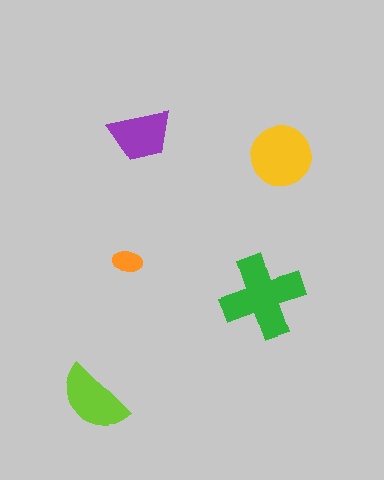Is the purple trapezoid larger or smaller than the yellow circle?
Smaller.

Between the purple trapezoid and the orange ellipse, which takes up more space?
The purple trapezoid.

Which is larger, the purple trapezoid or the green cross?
The green cross.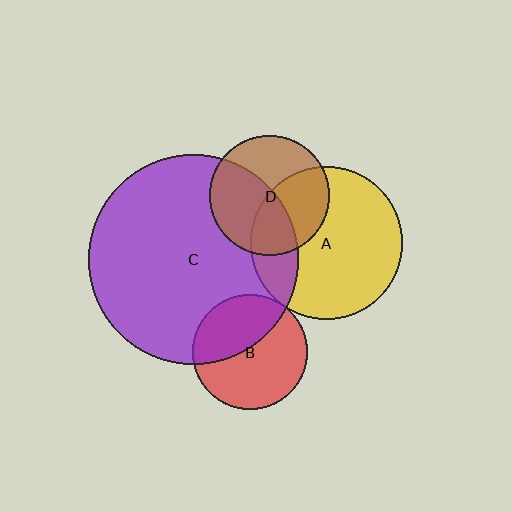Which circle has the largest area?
Circle C (purple).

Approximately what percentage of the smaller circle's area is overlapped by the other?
Approximately 5%.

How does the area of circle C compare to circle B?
Approximately 3.3 times.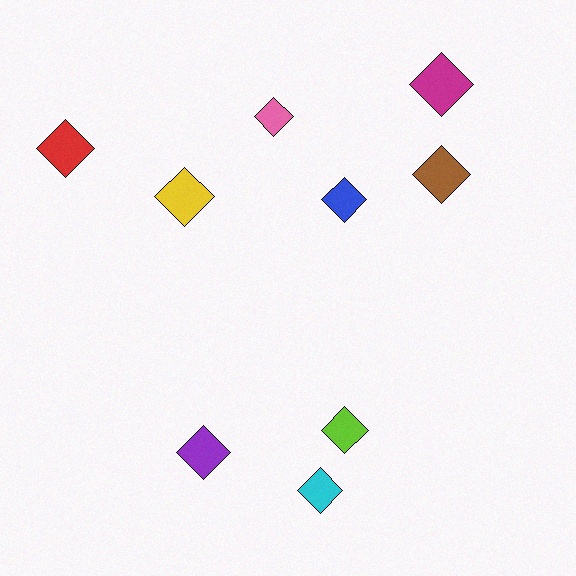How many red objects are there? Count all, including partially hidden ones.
There is 1 red object.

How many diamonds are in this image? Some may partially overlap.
There are 9 diamonds.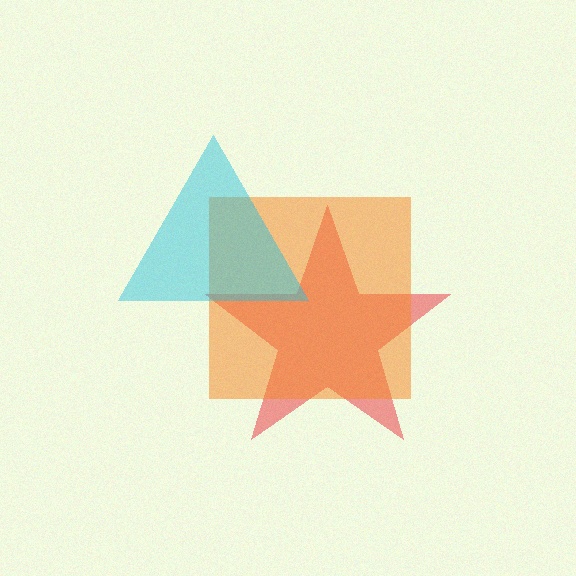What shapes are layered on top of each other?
The layered shapes are: a red star, an orange square, a cyan triangle.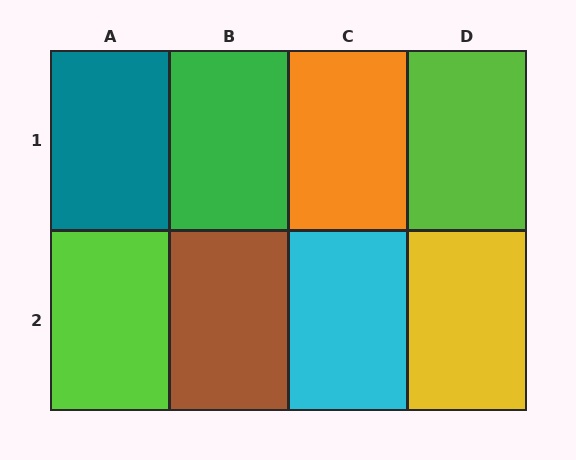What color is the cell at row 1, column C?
Orange.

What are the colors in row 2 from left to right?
Lime, brown, cyan, yellow.